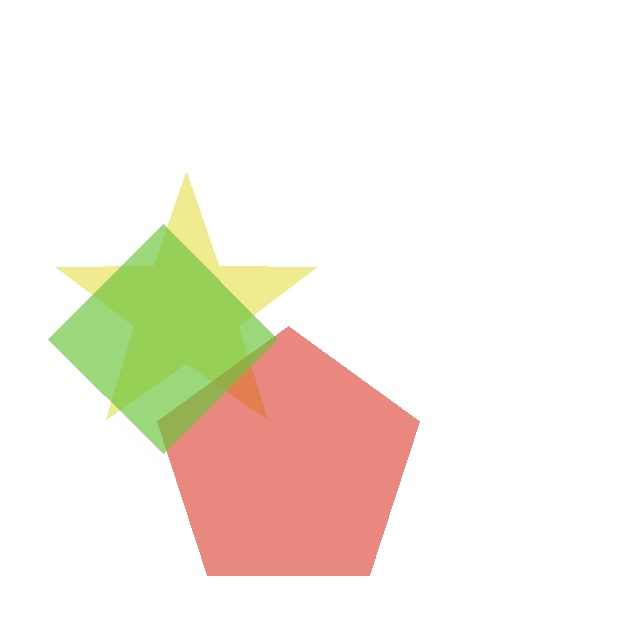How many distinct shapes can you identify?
There are 3 distinct shapes: a yellow star, a red pentagon, a lime diamond.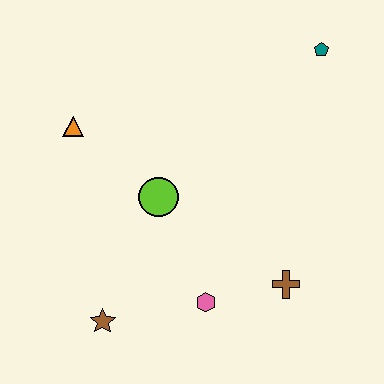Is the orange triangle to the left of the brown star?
Yes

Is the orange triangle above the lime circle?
Yes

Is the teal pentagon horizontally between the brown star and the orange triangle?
No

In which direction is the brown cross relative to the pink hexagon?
The brown cross is to the right of the pink hexagon.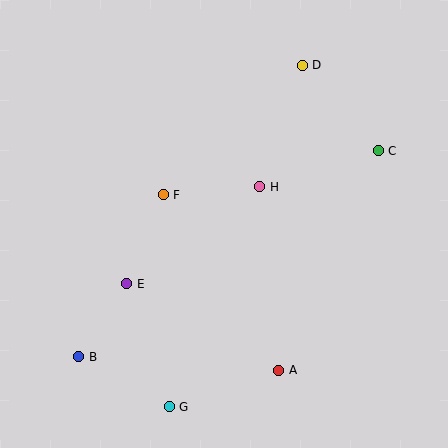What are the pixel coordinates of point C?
Point C is at (378, 151).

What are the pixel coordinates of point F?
Point F is at (163, 195).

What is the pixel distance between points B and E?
The distance between B and E is 88 pixels.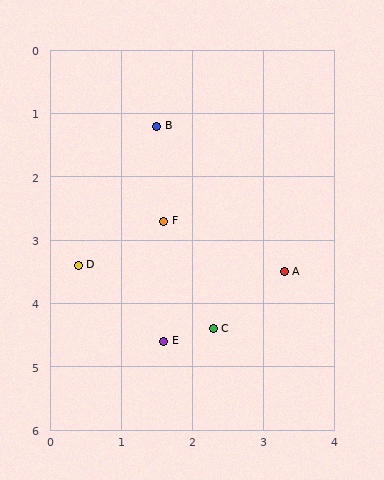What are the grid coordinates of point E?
Point E is at approximately (1.6, 4.6).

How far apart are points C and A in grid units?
Points C and A are about 1.3 grid units apart.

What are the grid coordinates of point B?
Point B is at approximately (1.5, 1.2).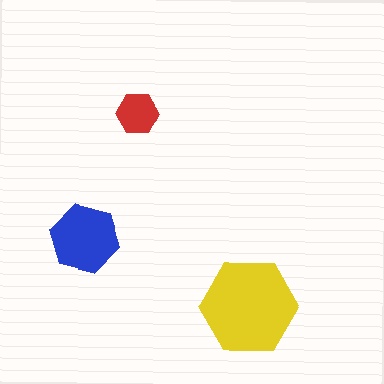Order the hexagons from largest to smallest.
the yellow one, the blue one, the red one.